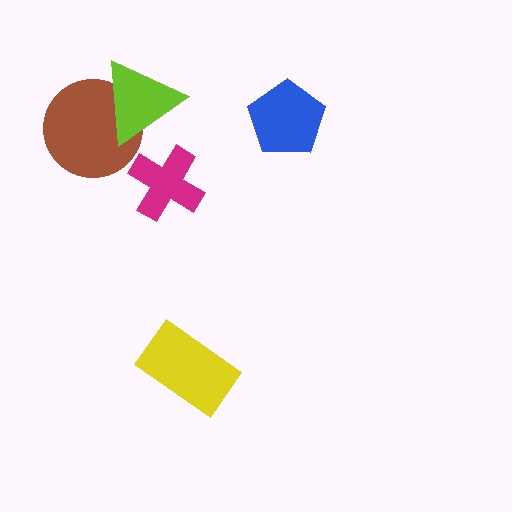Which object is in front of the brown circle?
The lime triangle is in front of the brown circle.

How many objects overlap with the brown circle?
1 object overlaps with the brown circle.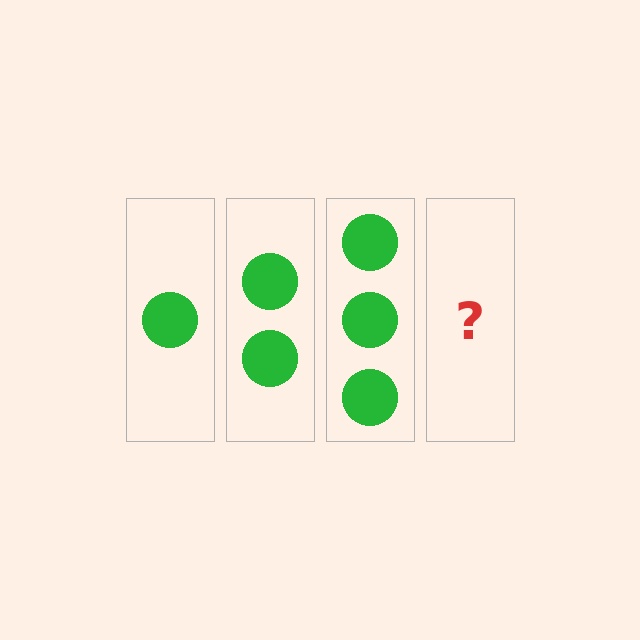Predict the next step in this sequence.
The next step is 4 circles.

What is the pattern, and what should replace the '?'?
The pattern is that each step adds one more circle. The '?' should be 4 circles.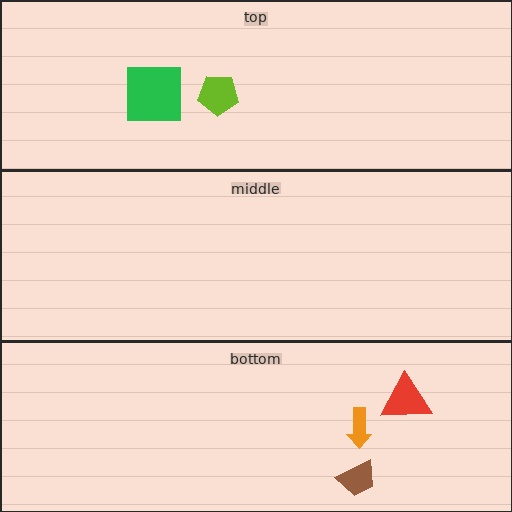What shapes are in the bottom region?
The orange arrow, the brown trapezoid, the red triangle.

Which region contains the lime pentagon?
The top region.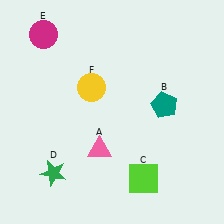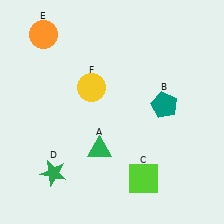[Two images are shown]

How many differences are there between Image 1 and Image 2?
There are 2 differences between the two images.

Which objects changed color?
A changed from pink to green. E changed from magenta to orange.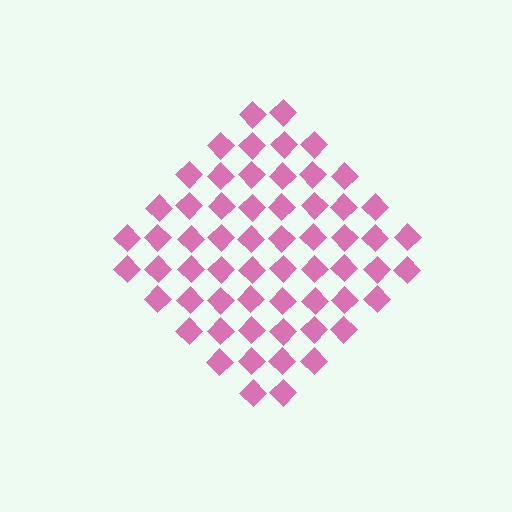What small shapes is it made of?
It is made of small diamonds.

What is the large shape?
The large shape is a diamond.